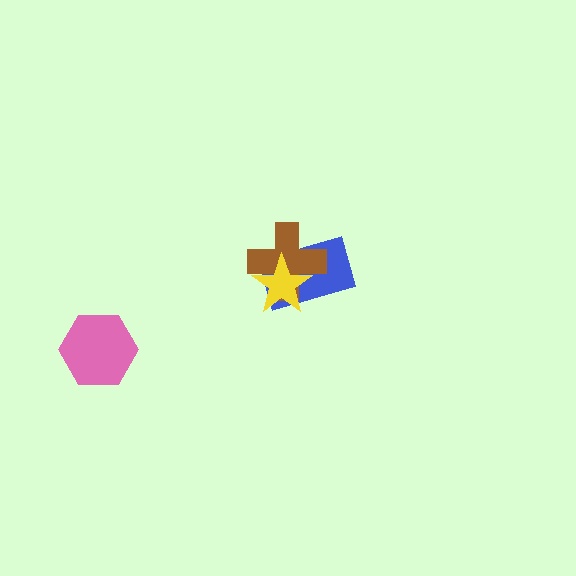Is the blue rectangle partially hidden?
Yes, it is partially covered by another shape.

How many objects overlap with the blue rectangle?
2 objects overlap with the blue rectangle.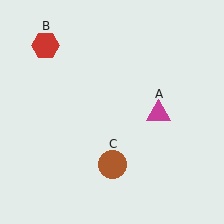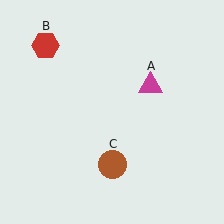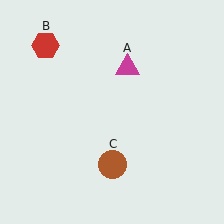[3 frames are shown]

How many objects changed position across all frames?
1 object changed position: magenta triangle (object A).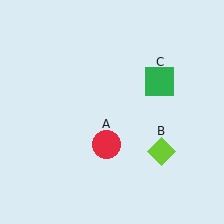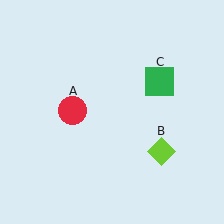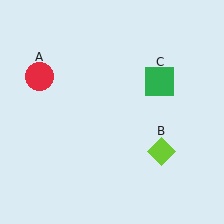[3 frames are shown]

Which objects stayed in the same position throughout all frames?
Lime diamond (object B) and green square (object C) remained stationary.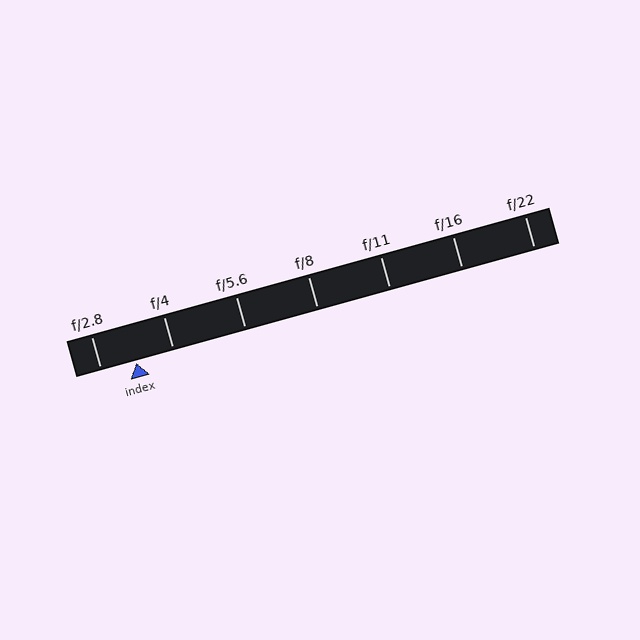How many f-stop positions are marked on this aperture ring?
There are 7 f-stop positions marked.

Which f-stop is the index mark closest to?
The index mark is closest to f/2.8.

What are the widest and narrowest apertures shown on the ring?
The widest aperture shown is f/2.8 and the narrowest is f/22.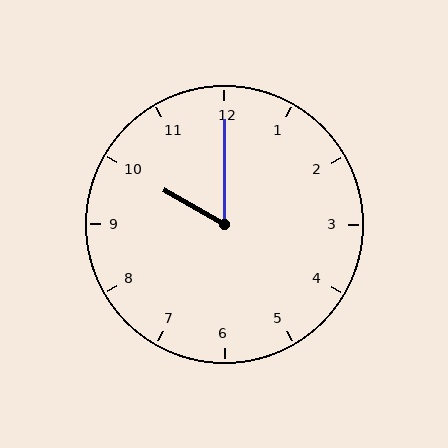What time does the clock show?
10:00.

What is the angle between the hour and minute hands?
Approximately 60 degrees.